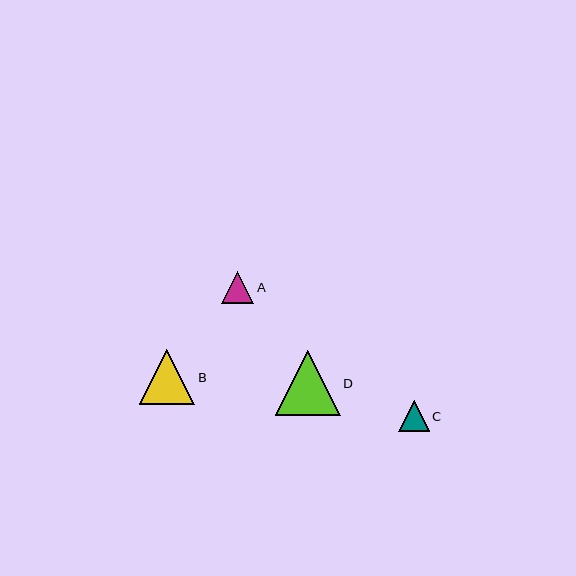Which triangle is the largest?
Triangle D is the largest with a size of approximately 65 pixels.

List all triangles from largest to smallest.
From largest to smallest: D, B, A, C.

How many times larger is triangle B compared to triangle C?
Triangle B is approximately 1.8 times the size of triangle C.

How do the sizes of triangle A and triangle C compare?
Triangle A and triangle C are approximately the same size.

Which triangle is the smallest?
Triangle C is the smallest with a size of approximately 31 pixels.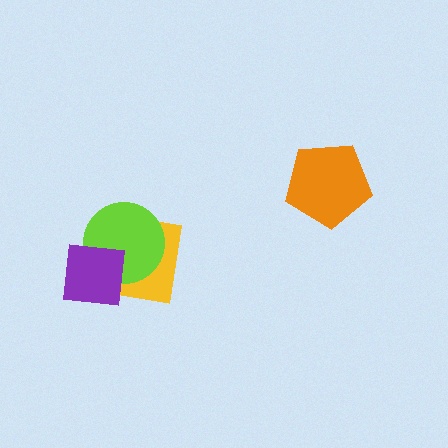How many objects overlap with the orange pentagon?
0 objects overlap with the orange pentagon.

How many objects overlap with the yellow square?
2 objects overlap with the yellow square.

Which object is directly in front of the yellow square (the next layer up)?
The lime circle is directly in front of the yellow square.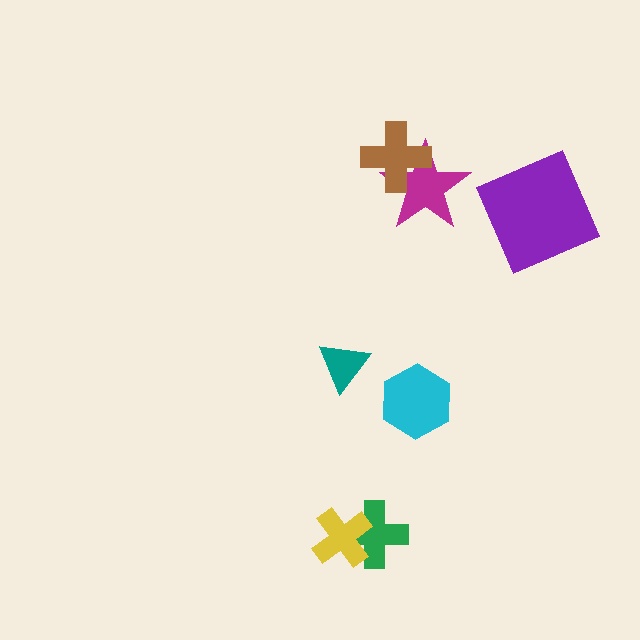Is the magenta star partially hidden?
Yes, it is partially covered by another shape.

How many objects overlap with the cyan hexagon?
0 objects overlap with the cyan hexagon.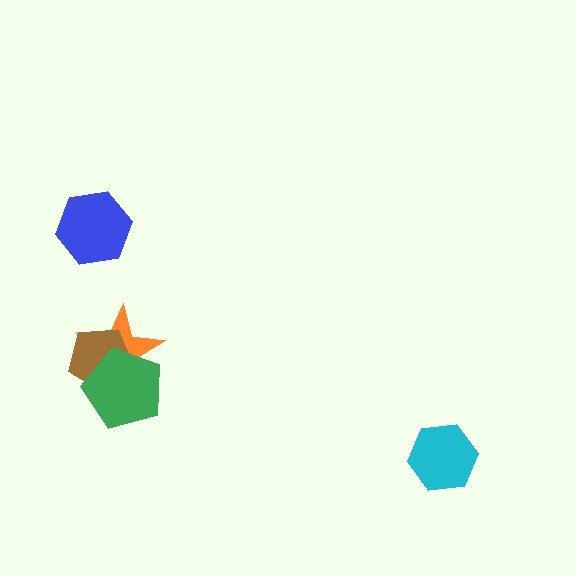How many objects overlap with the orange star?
2 objects overlap with the orange star.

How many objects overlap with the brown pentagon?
2 objects overlap with the brown pentagon.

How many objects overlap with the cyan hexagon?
0 objects overlap with the cyan hexagon.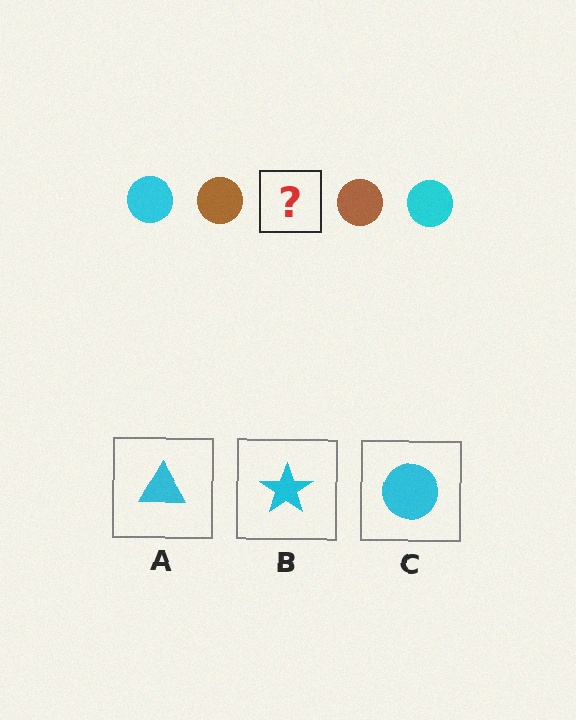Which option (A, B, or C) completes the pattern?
C.